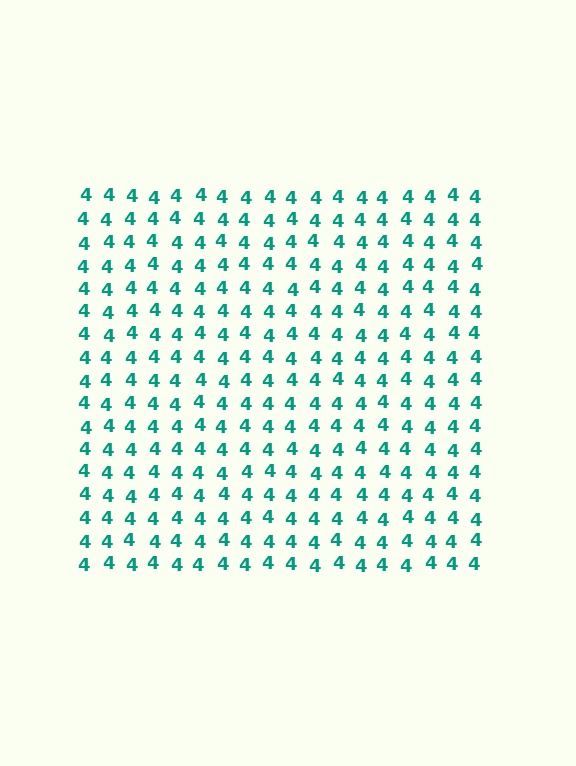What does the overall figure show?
The overall figure shows a square.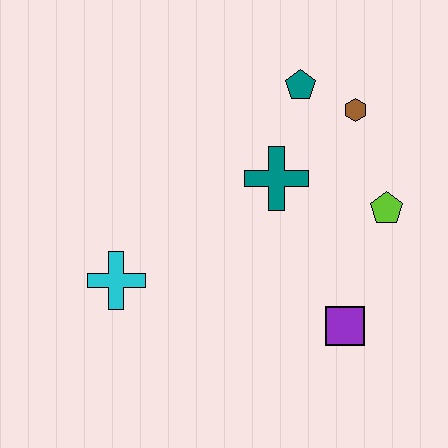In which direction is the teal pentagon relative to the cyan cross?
The teal pentagon is above the cyan cross.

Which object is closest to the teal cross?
The teal pentagon is closest to the teal cross.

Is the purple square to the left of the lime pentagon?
Yes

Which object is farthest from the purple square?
The teal pentagon is farthest from the purple square.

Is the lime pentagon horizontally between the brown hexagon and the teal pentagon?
No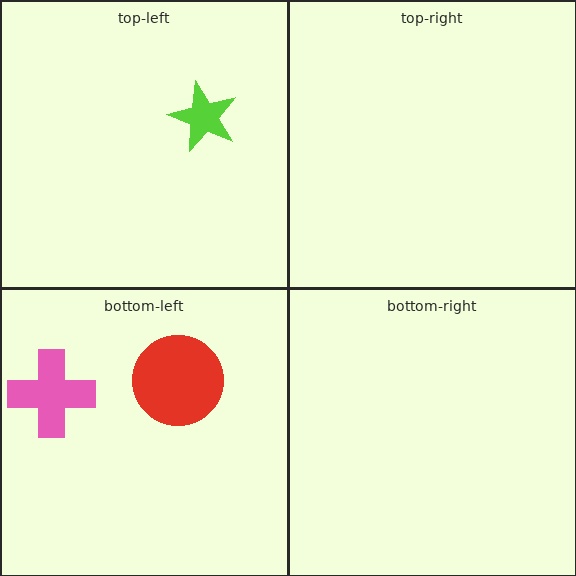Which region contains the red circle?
The bottom-left region.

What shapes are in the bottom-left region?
The pink cross, the red circle.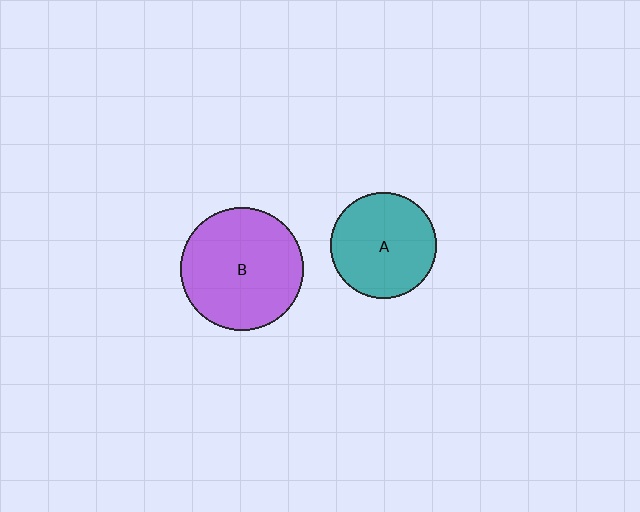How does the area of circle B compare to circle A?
Approximately 1.3 times.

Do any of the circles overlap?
No, none of the circles overlap.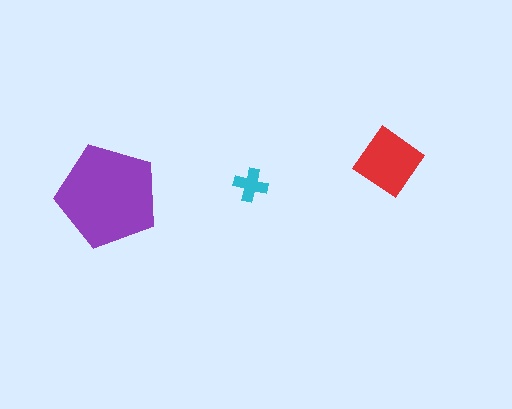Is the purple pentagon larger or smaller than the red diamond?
Larger.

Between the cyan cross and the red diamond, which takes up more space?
The red diamond.